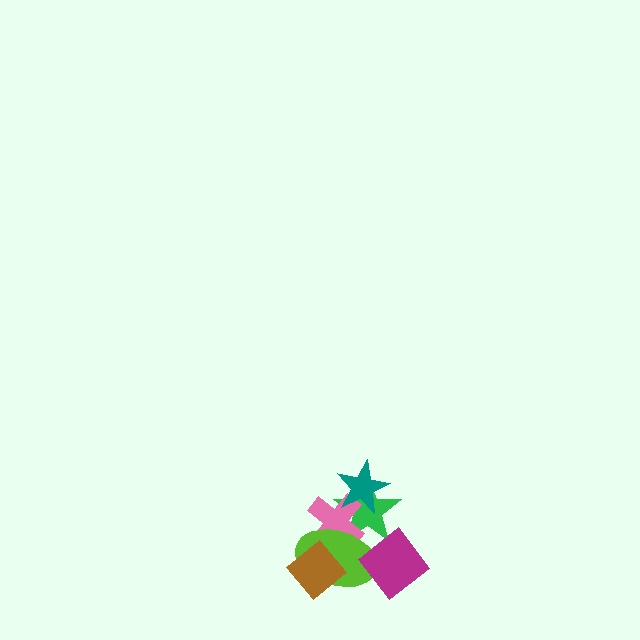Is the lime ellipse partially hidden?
Yes, it is partially covered by another shape.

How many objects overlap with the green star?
3 objects overlap with the green star.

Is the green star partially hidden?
Yes, it is partially covered by another shape.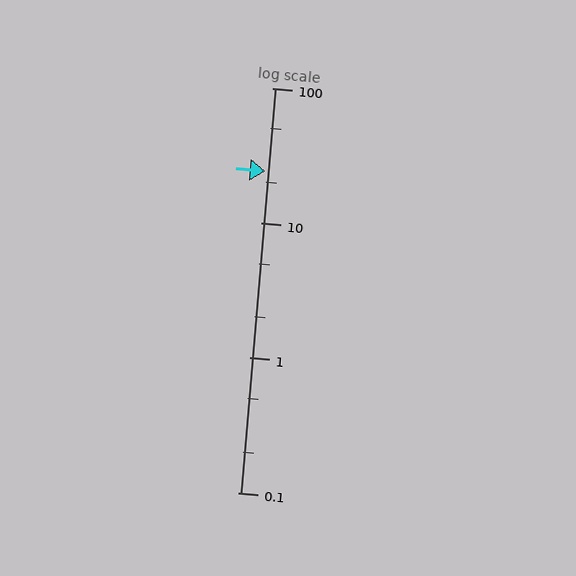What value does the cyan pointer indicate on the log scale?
The pointer indicates approximately 24.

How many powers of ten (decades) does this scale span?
The scale spans 3 decades, from 0.1 to 100.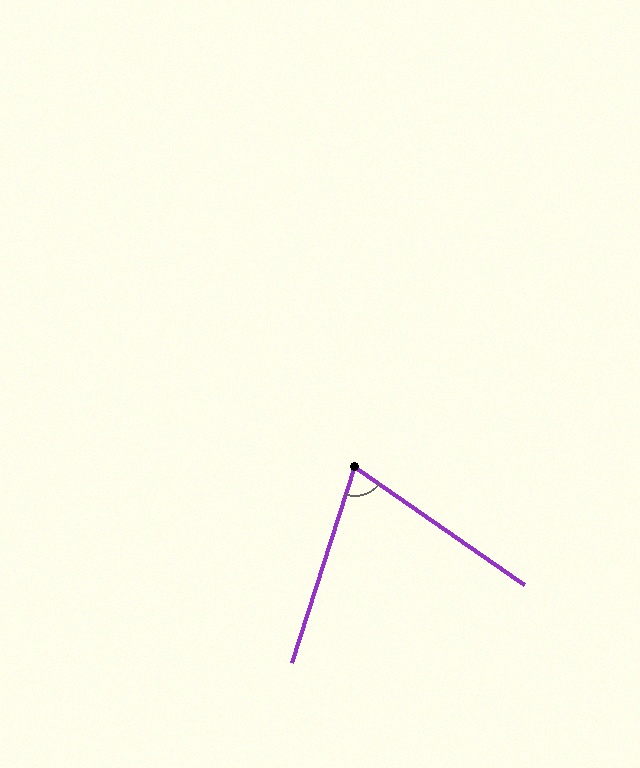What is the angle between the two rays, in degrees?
Approximately 73 degrees.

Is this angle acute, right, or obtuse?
It is acute.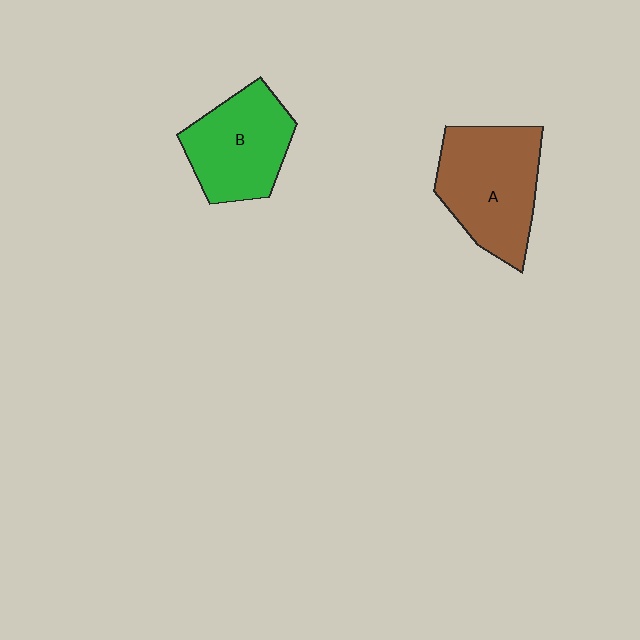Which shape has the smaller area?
Shape B (green).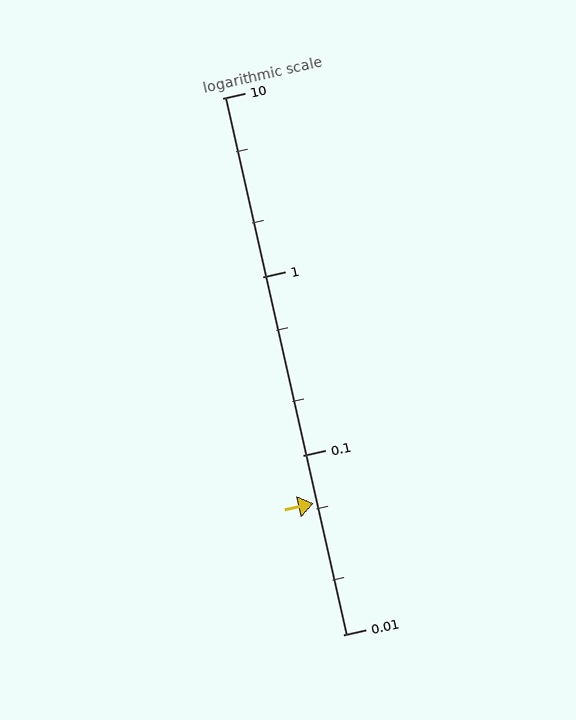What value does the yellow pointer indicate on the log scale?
The pointer indicates approximately 0.054.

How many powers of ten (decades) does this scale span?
The scale spans 3 decades, from 0.01 to 10.